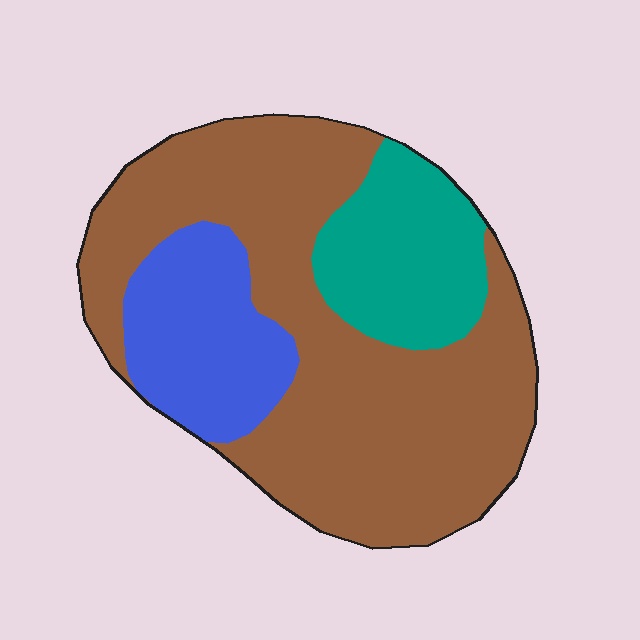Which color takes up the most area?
Brown, at roughly 65%.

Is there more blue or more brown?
Brown.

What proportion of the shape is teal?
Teal covers roughly 20% of the shape.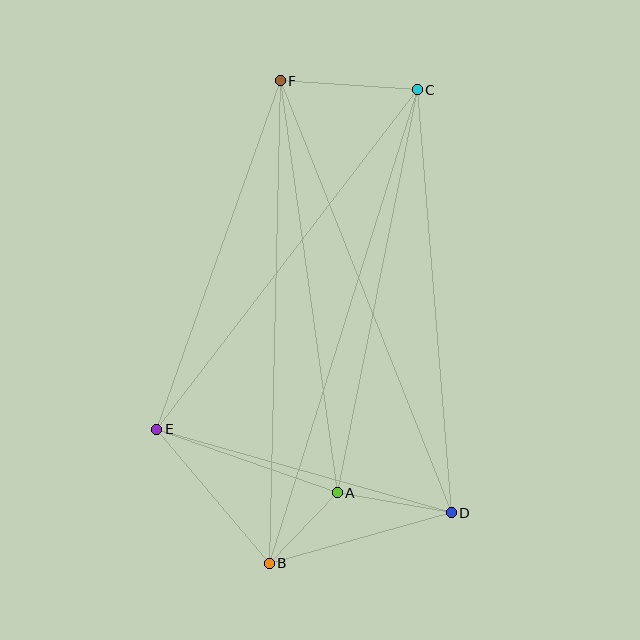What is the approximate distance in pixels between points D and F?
The distance between D and F is approximately 465 pixels.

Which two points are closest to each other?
Points A and B are closest to each other.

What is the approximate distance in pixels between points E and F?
The distance between E and F is approximately 370 pixels.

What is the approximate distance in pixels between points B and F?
The distance between B and F is approximately 483 pixels.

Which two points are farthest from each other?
Points B and C are farthest from each other.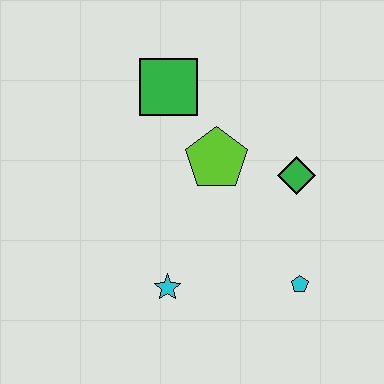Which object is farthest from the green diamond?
The cyan star is farthest from the green diamond.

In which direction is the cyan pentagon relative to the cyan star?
The cyan pentagon is to the right of the cyan star.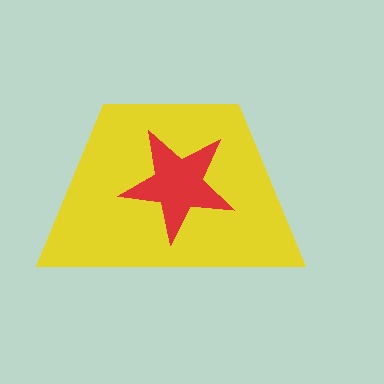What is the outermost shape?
The yellow trapezoid.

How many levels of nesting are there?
2.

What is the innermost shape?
The red star.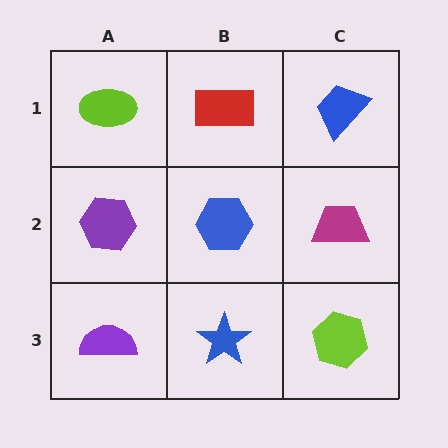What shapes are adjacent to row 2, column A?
A lime ellipse (row 1, column A), a purple semicircle (row 3, column A), a blue hexagon (row 2, column B).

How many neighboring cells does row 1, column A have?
2.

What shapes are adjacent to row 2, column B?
A red rectangle (row 1, column B), a blue star (row 3, column B), a purple hexagon (row 2, column A), a magenta trapezoid (row 2, column C).